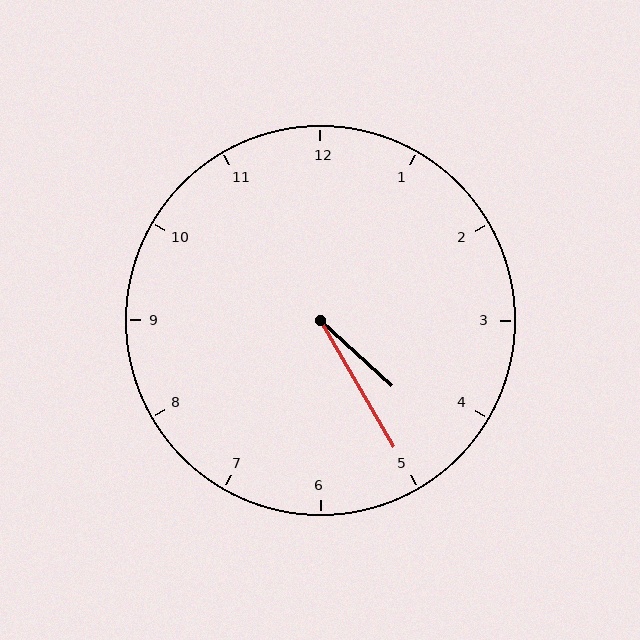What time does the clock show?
4:25.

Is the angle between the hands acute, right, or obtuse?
It is acute.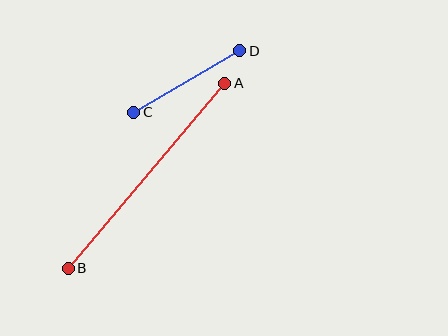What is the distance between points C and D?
The distance is approximately 123 pixels.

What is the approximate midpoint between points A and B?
The midpoint is at approximately (147, 176) pixels.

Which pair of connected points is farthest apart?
Points A and B are farthest apart.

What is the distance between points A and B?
The distance is approximately 242 pixels.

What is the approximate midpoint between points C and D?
The midpoint is at approximately (187, 81) pixels.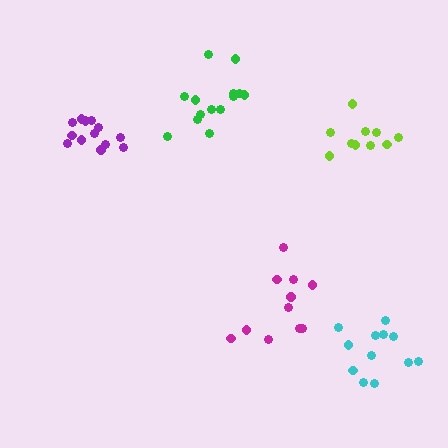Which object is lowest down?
The cyan cluster is bottommost.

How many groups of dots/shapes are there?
There are 5 groups.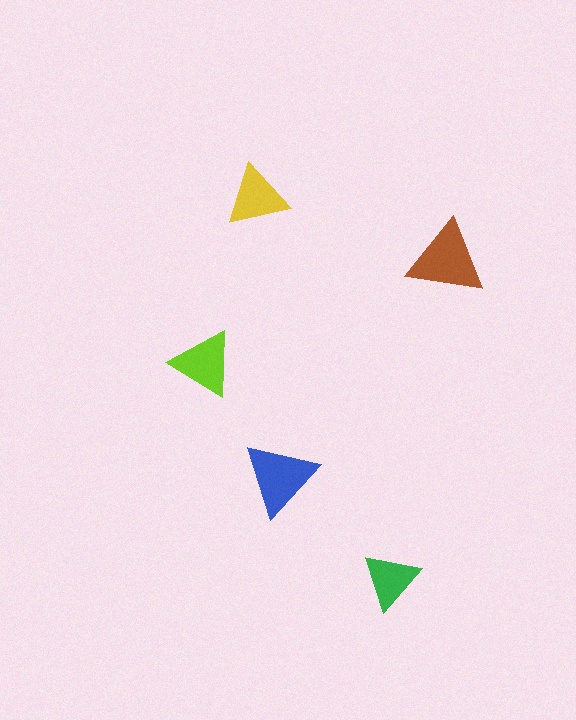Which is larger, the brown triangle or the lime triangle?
The brown one.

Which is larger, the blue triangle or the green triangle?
The blue one.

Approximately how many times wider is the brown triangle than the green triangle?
About 1.5 times wider.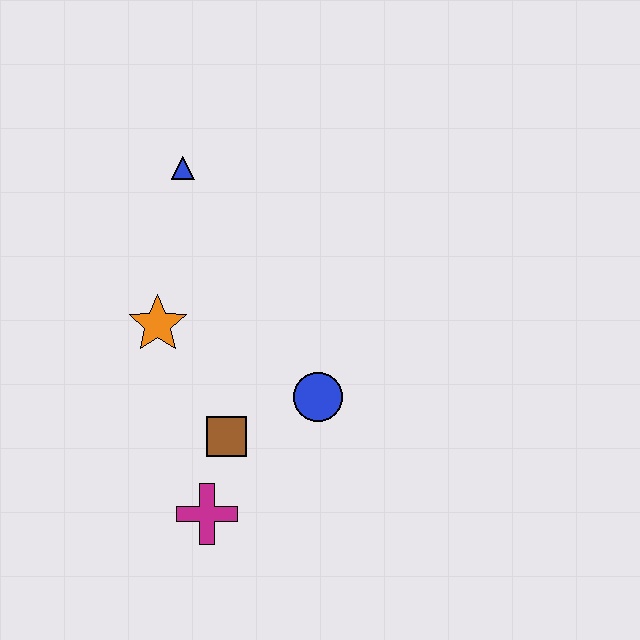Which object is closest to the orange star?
The brown square is closest to the orange star.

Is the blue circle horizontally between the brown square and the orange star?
No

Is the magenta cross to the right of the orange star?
Yes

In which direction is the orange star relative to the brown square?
The orange star is above the brown square.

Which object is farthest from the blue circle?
The blue triangle is farthest from the blue circle.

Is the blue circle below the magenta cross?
No